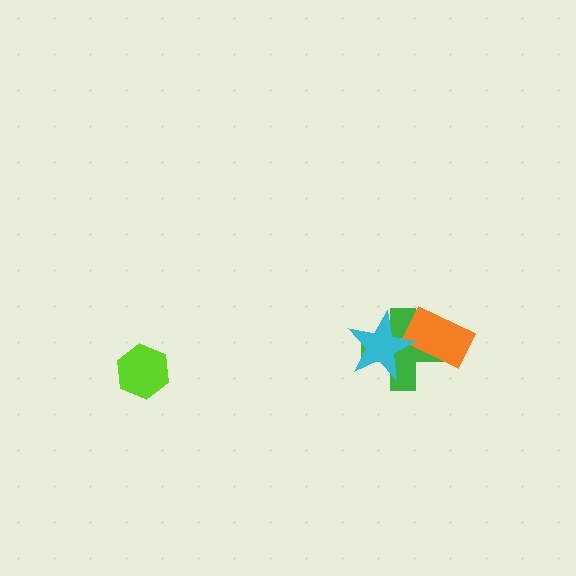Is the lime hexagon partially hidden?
No, no other shape covers it.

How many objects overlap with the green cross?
2 objects overlap with the green cross.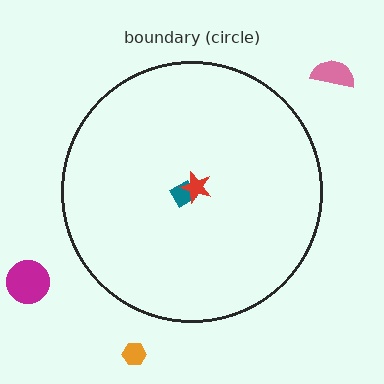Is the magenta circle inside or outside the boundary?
Outside.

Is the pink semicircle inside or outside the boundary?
Outside.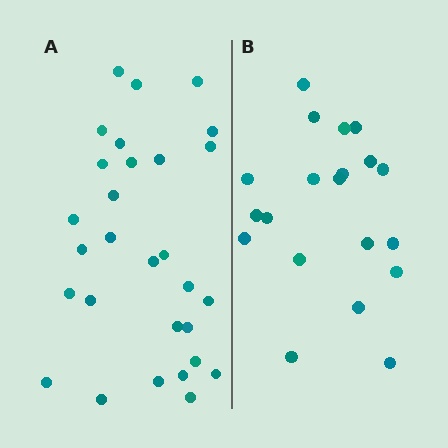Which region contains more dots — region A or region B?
Region A (the left region) has more dots.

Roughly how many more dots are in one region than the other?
Region A has roughly 8 or so more dots than region B.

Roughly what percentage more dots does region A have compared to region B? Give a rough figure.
About 45% more.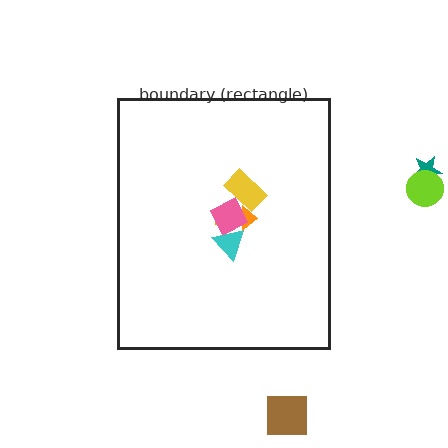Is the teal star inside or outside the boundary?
Outside.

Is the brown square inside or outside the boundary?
Outside.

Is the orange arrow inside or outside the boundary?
Inside.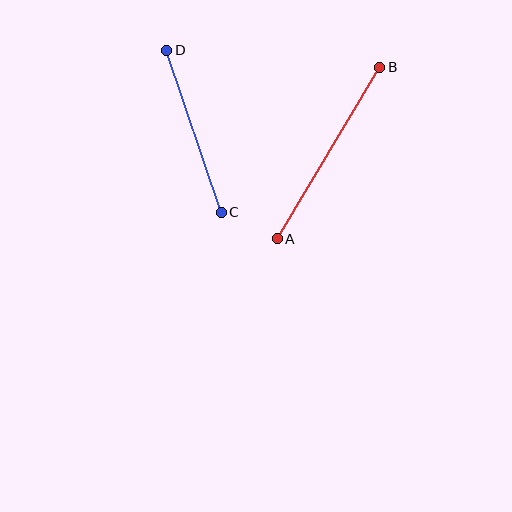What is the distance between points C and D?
The distance is approximately 171 pixels.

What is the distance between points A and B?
The distance is approximately 200 pixels.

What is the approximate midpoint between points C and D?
The midpoint is at approximately (194, 131) pixels.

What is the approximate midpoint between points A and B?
The midpoint is at approximately (329, 153) pixels.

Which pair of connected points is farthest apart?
Points A and B are farthest apart.